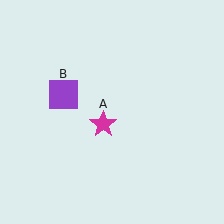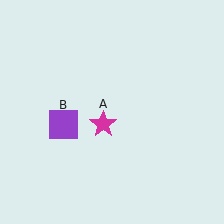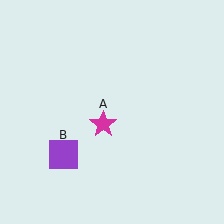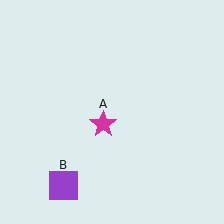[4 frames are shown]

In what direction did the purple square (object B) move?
The purple square (object B) moved down.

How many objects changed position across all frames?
1 object changed position: purple square (object B).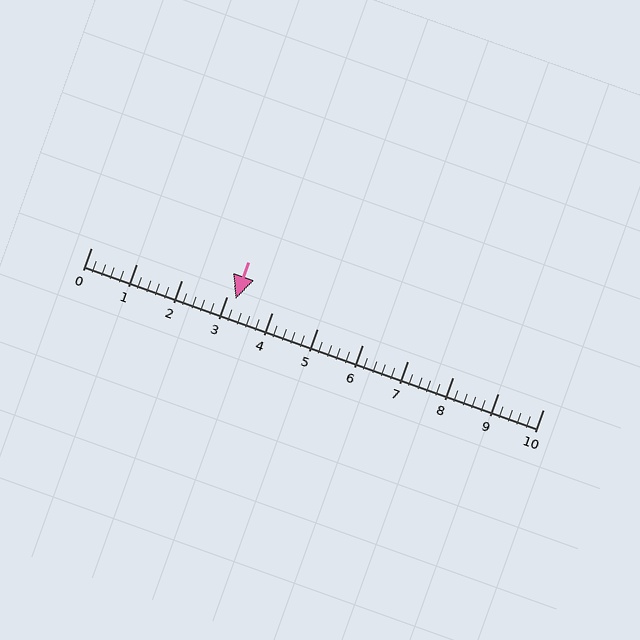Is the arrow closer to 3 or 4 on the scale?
The arrow is closer to 3.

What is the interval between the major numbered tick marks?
The major tick marks are spaced 1 units apart.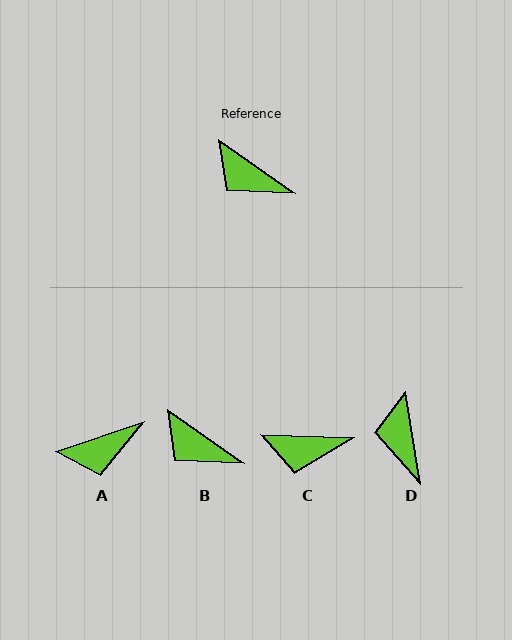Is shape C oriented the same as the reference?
No, it is off by about 33 degrees.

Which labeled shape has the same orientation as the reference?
B.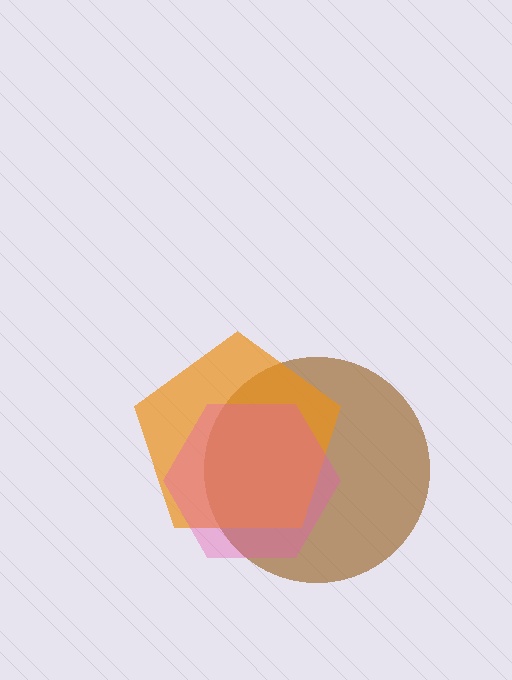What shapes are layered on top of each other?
The layered shapes are: a brown circle, an orange pentagon, a pink hexagon.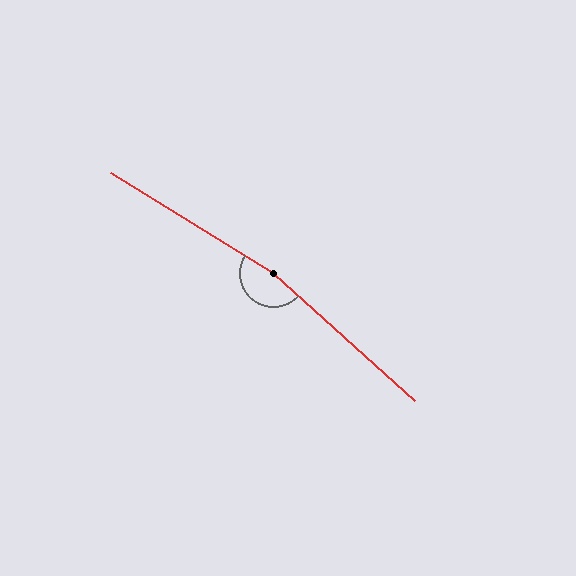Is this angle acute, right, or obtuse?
It is obtuse.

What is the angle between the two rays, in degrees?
Approximately 170 degrees.